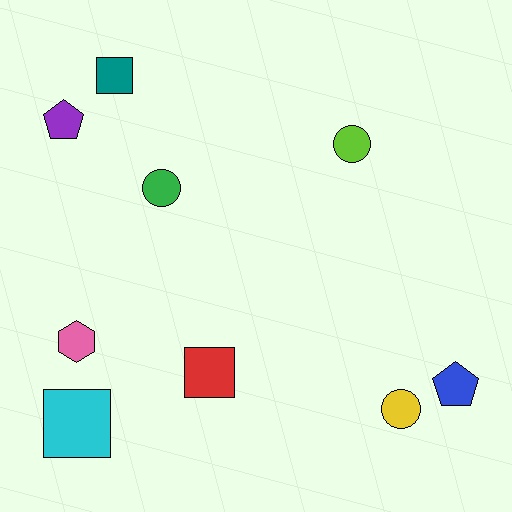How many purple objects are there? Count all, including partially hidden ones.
There is 1 purple object.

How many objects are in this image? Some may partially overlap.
There are 9 objects.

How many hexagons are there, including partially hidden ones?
There is 1 hexagon.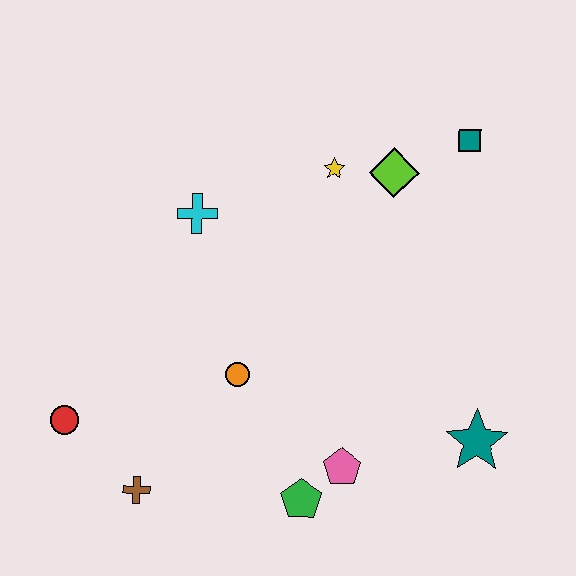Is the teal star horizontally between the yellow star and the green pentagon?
No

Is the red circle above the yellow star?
No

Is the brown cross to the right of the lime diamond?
No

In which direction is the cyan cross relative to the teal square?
The cyan cross is to the left of the teal square.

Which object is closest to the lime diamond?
The yellow star is closest to the lime diamond.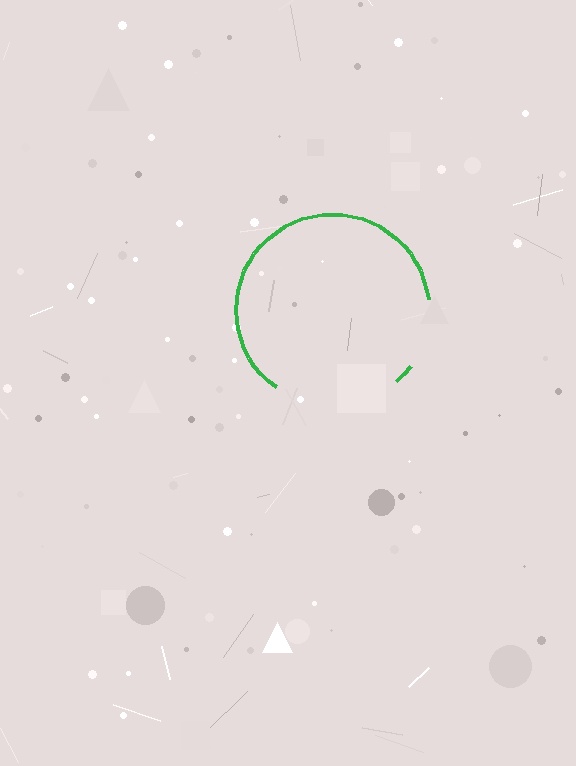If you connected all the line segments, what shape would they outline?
They would outline a circle.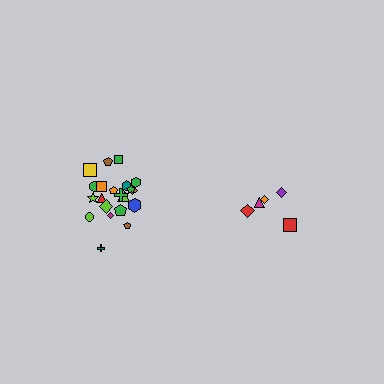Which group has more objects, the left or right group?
The left group.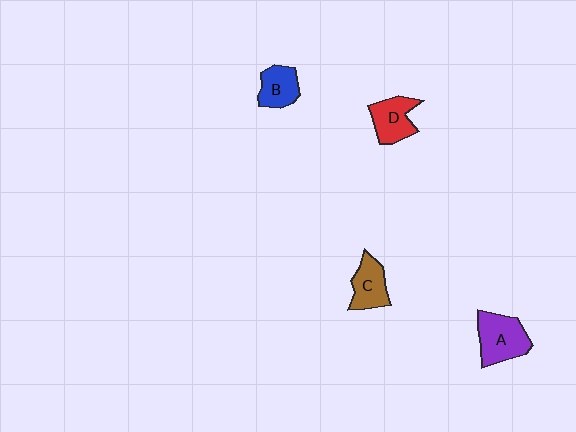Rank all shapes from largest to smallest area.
From largest to smallest: A (purple), D (red), C (brown), B (blue).